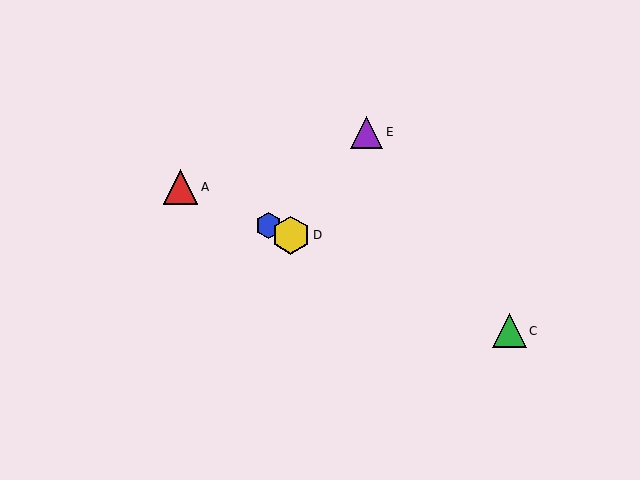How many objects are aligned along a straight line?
4 objects (A, B, C, D) are aligned along a straight line.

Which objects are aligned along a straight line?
Objects A, B, C, D are aligned along a straight line.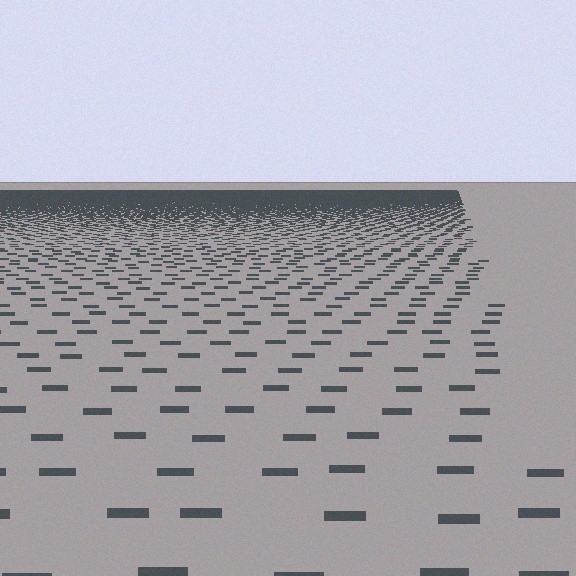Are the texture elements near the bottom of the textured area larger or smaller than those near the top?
Larger. Near the bottom, elements are closer to the viewer and appear at a bigger on-screen size.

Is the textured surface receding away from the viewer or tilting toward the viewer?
The surface is receding away from the viewer. Texture elements get smaller and denser toward the top.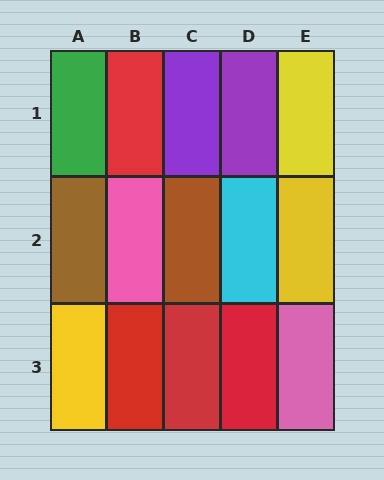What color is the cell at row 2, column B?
Pink.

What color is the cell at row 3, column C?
Red.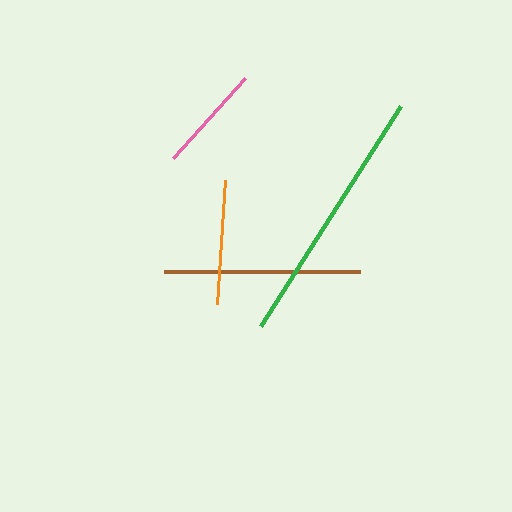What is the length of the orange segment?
The orange segment is approximately 124 pixels long.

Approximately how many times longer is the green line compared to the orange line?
The green line is approximately 2.1 times the length of the orange line.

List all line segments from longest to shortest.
From longest to shortest: green, brown, orange, pink.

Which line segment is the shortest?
The pink line is the shortest at approximately 107 pixels.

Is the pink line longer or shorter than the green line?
The green line is longer than the pink line.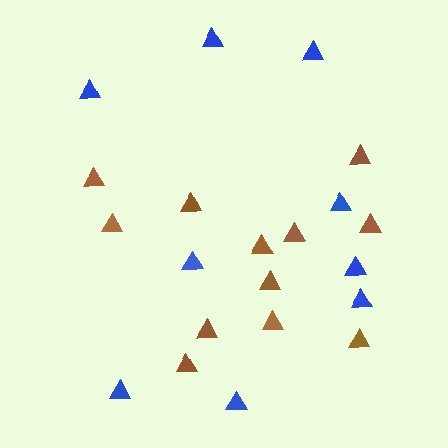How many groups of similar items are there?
There are 2 groups: one group of brown triangles (12) and one group of blue triangles (9).